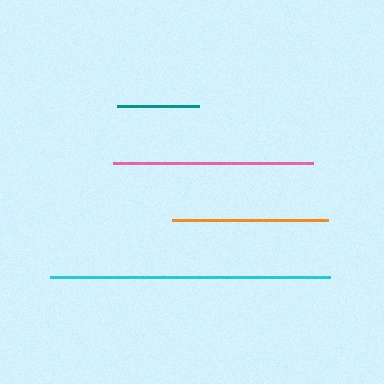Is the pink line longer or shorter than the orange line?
The pink line is longer than the orange line.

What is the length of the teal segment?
The teal segment is approximately 82 pixels long.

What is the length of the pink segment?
The pink segment is approximately 200 pixels long.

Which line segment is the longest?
The cyan line is the longest at approximately 280 pixels.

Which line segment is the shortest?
The teal line is the shortest at approximately 82 pixels.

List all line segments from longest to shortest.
From longest to shortest: cyan, pink, orange, teal.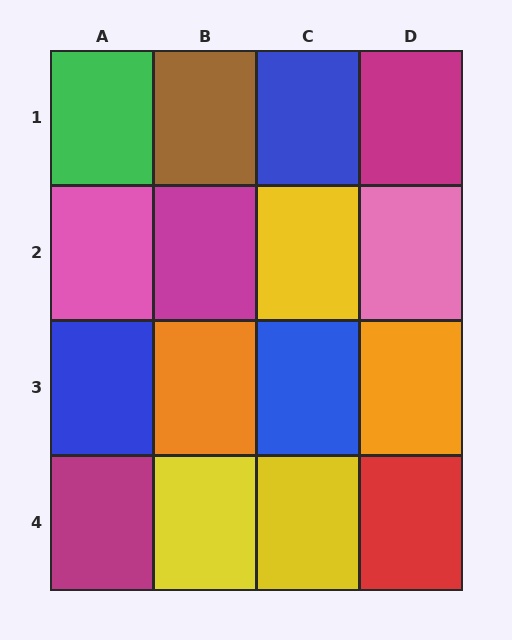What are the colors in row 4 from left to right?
Magenta, yellow, yellow, red.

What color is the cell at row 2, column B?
Magenta.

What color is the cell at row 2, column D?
Pink.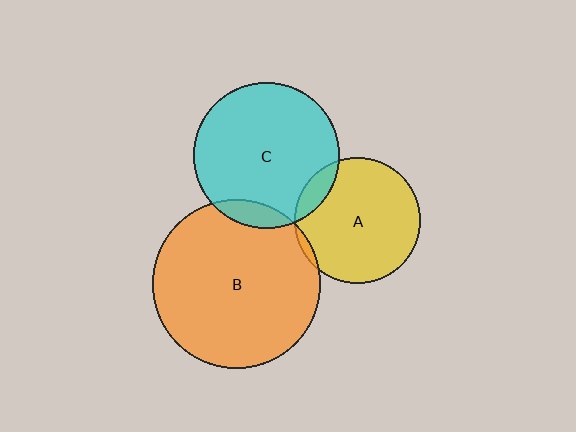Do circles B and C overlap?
Yes.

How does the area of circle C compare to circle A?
Approximately 1.4 times.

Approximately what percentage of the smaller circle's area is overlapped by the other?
Approximately 10%.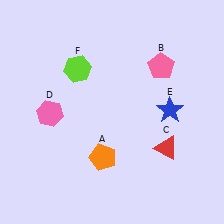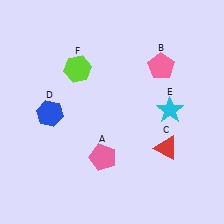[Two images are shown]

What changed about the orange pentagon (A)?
In Image 1, A is orange. In Image 2, it changed to pink.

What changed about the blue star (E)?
In Image 1, E is blue. In Image 2, it changed to cyan.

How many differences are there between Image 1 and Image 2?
There are 3 differences between the two images.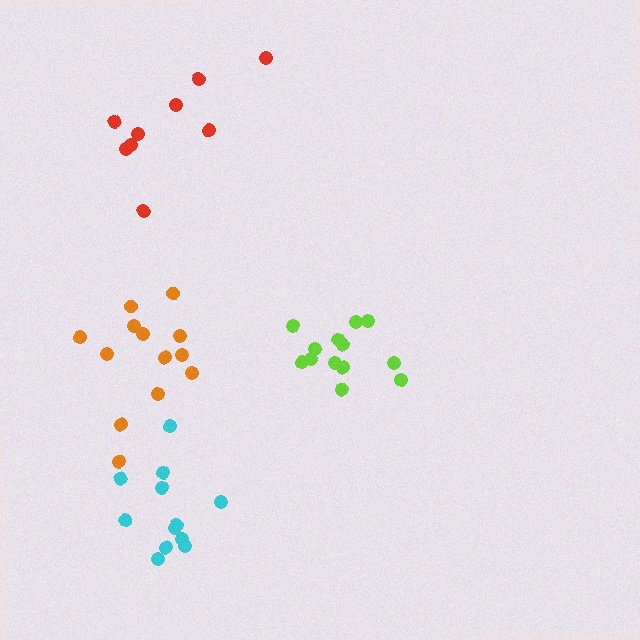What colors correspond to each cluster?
The clusters are colored: red, lime, cyan, orange.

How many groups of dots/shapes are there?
There are 4 groups.